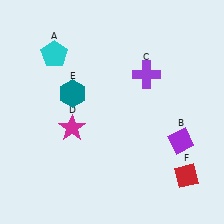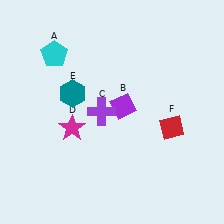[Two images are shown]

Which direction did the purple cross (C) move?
The purple cross (C) moved left.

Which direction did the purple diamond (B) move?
The purple diamond (B) moved left.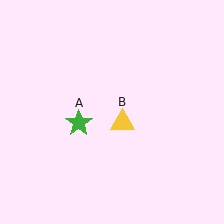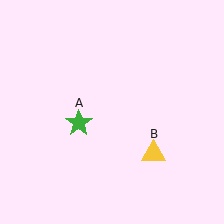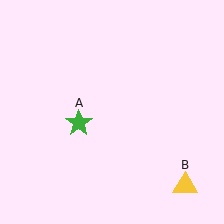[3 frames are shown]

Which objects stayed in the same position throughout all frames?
Green star (object A) remained stationary.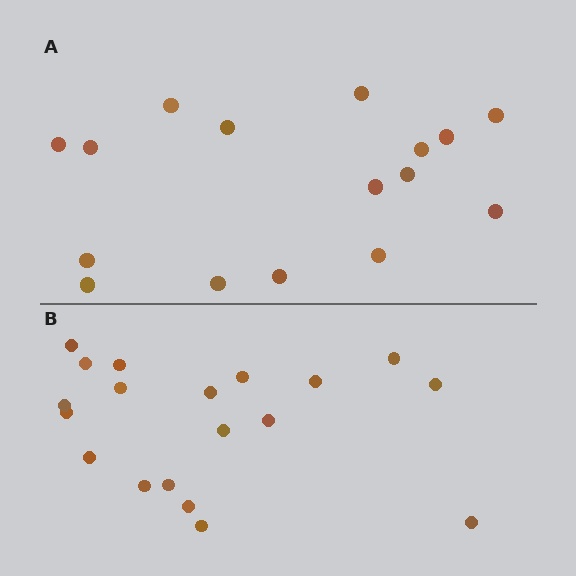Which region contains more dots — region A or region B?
Region B (the bottom region) has more dots.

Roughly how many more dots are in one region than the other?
Region B has just a few more — roughly 2 or 3 more dots than region A.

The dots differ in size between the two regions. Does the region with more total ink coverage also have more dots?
No. Region A has more total ink coverage because its dots are larger, but region B actually contains more individual dots. Total area can be misleading — the number of items is what matters here.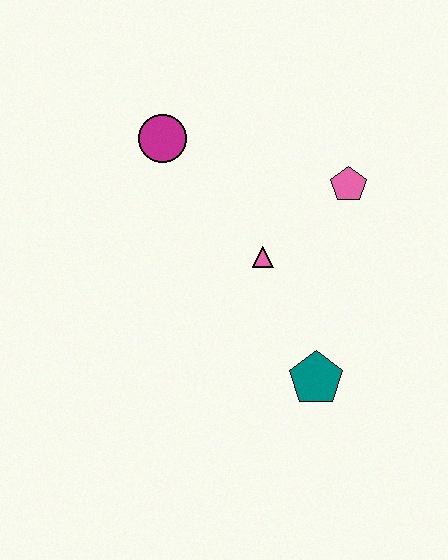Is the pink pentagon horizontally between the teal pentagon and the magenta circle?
No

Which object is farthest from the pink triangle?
The magenta circle is farthest from the pink triangle.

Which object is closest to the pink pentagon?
The pink triangle is closest to the pink pentagon.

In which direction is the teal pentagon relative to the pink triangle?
The teal pentagon is below the pink triangle.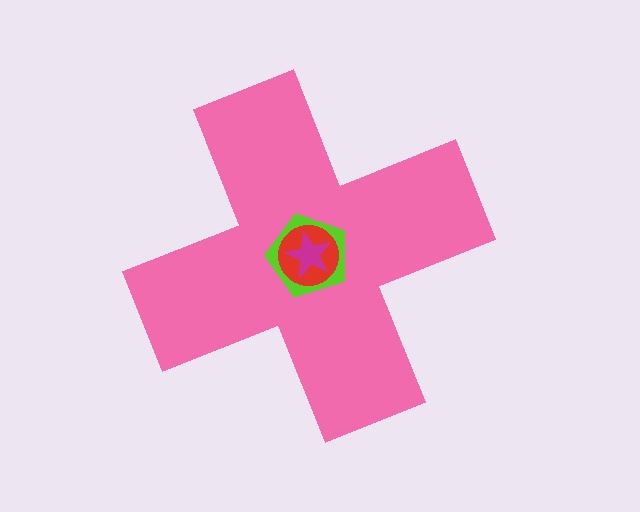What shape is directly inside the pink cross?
The lime pentagon.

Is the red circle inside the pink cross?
Yes.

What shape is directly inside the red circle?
The magenta star.